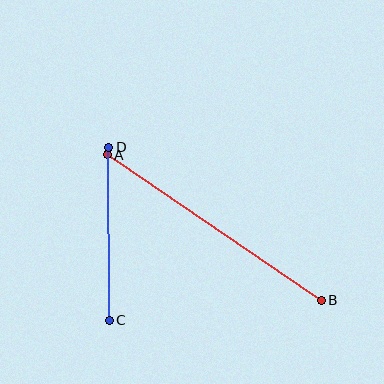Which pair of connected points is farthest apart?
Points A and B are farthest apart.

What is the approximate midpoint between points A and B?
The midpoint is at approximately (214, 228) pixels.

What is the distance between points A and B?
The distance is approximately 259 pixels.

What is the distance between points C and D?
The distance is approximately 173 pixels.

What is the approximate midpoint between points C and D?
The midpoint is at approximately (109, 234) pixels.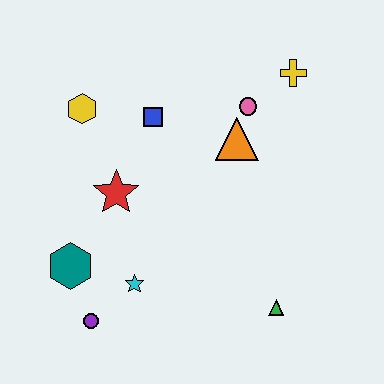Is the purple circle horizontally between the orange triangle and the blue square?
No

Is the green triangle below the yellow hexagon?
Yes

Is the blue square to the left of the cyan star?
No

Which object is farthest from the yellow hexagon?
The green triangle is farthest from the yellow hexagon.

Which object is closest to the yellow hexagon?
The blue square is closest to the yellow hexagon.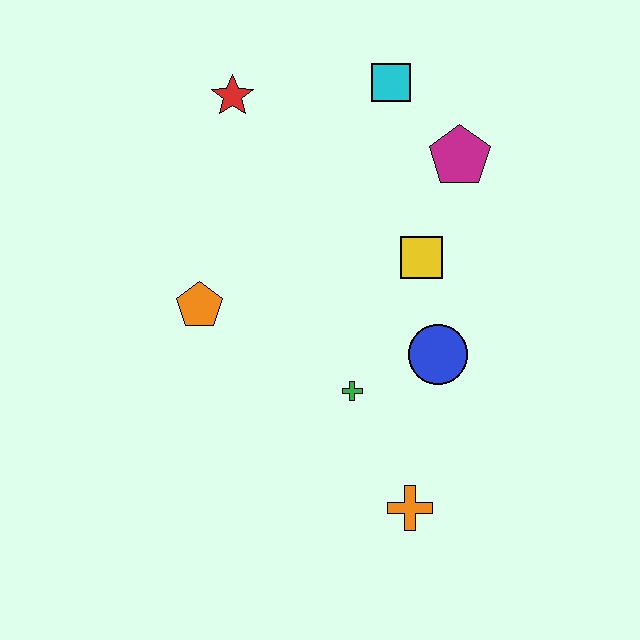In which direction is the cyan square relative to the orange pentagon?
The cyan square is above the orange pentagon.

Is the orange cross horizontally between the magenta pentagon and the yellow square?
No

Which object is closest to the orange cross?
The green cross is closest to the orange cross.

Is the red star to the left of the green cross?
Yes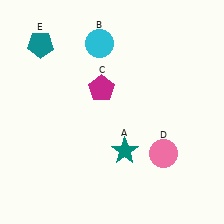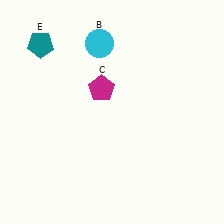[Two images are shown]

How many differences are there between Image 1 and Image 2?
There are 2 differences between the two images.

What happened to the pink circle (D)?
The pink circle (D) was removed in Image 2. It was in the bottom-right area of Image 1.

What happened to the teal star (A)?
The teal star (A) was removed in Image 2. It was in the bottom-right area of Image 1.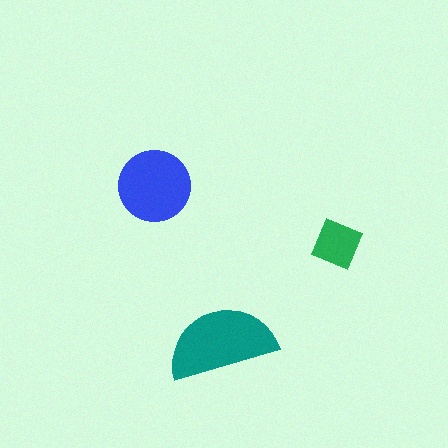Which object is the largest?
The teal semicircle.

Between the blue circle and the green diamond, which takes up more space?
The blue circle.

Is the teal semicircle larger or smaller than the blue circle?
Larger.